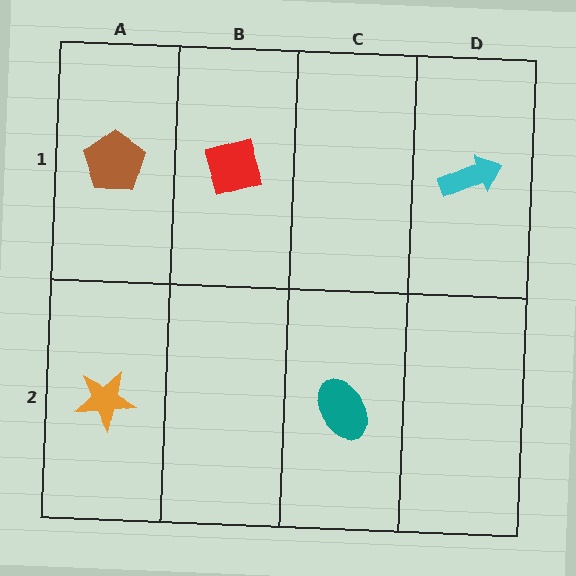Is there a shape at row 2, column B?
No, that cell is empty.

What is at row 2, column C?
A teal ellipse.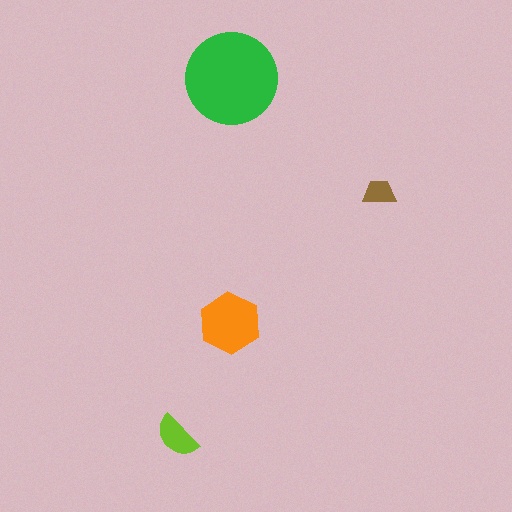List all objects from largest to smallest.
The green circle, the orange hexagon, the lime semicircle, the brown trapezoid.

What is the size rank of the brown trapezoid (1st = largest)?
4th.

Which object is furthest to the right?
The brown trapezoid is rightmost.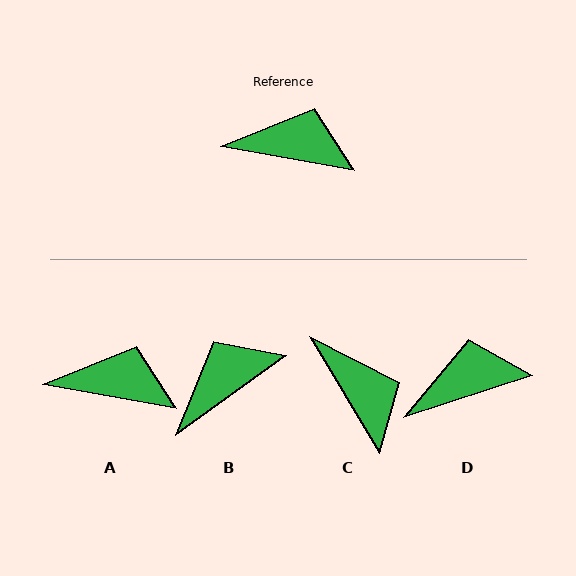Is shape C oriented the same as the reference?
No, it is off by about 49 degrees.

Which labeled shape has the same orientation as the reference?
A.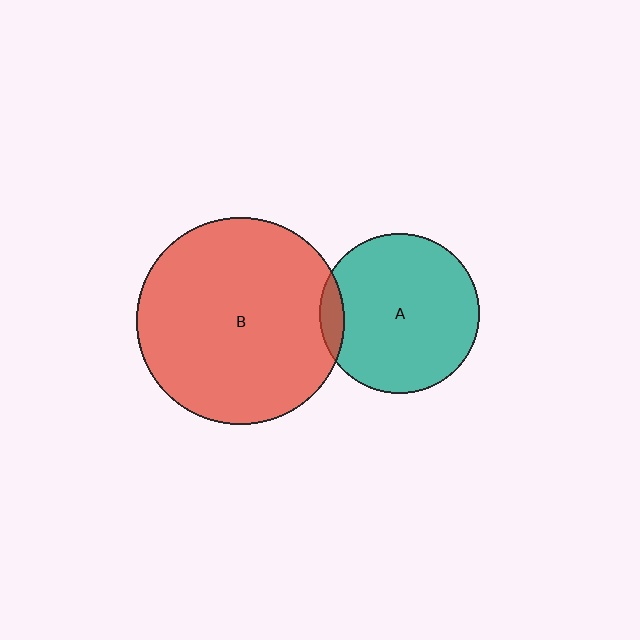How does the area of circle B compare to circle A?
Approximately 1.7 times.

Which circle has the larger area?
Circle B (red).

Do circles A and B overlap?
Yes.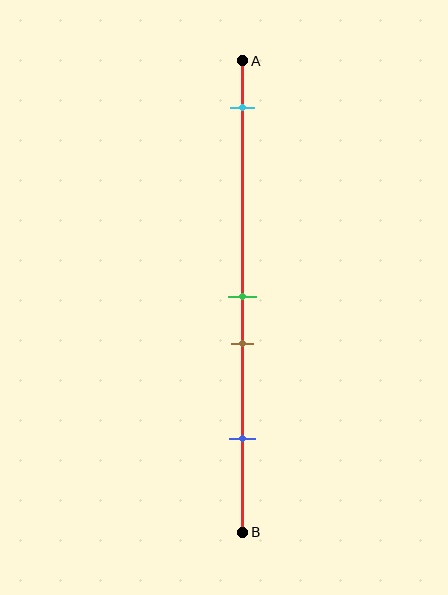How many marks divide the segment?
There are 4 marks dividing the segment.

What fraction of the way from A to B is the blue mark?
The blue mark is approximately 80% (0.8) of the way from A to B.